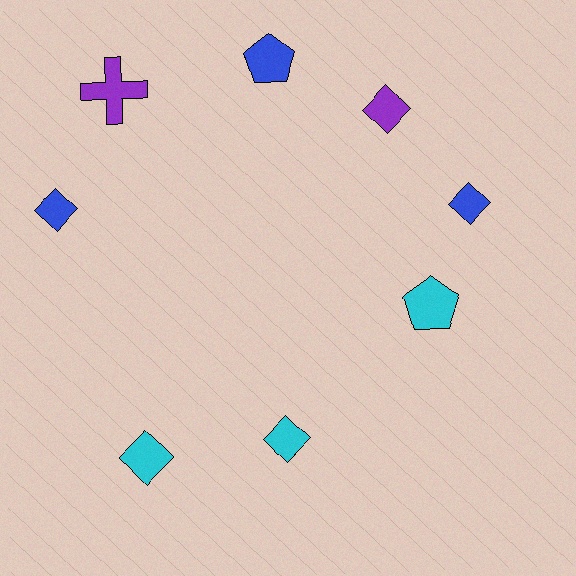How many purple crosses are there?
There is 1 purple cross.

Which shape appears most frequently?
Diamond, with 5 objects.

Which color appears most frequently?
Blue, with 3 objects.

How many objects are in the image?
There are 8 objects.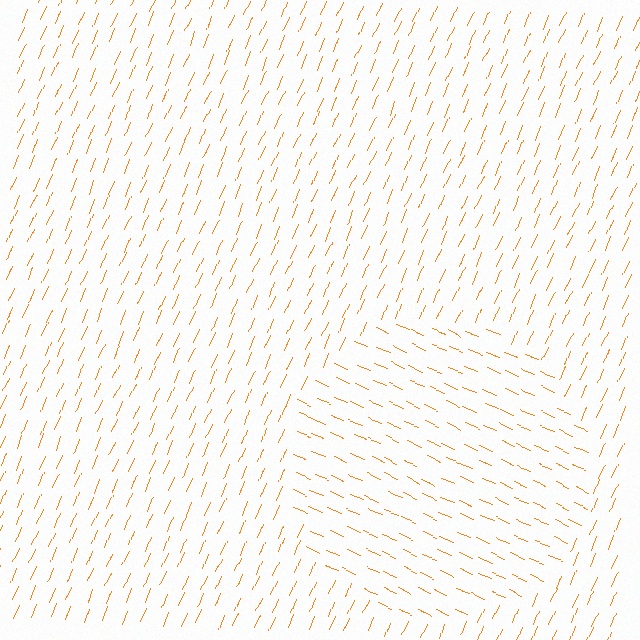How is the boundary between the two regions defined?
The boundary is defined purely by a change in line orientation (approximately 89 degrees difference). All lines are the same color and thickness.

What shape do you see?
I see a circle.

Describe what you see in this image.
The image is filled with small orange line segments. A circle region in the image has lines oriented differently from the surrounding lines, creating a visible texture boundary.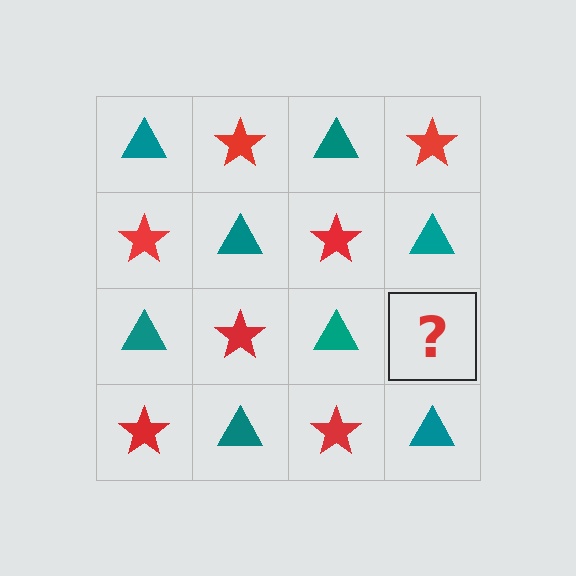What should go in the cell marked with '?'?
The missing cell should contain a red star.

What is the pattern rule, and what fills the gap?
The rule is that it alternates teal triangle and red star in a checkerboard pattern. The gap should be filled with a red star.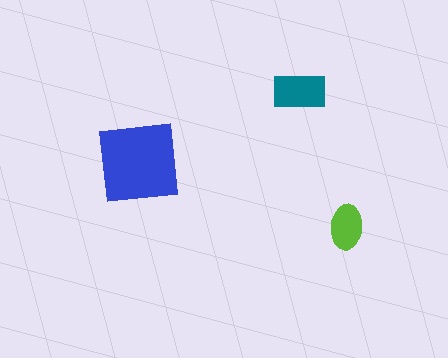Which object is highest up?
The teal rectangle is topmost.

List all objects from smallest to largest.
The lime ellipse, the teal rectangle, the blue square.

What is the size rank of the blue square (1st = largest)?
1st.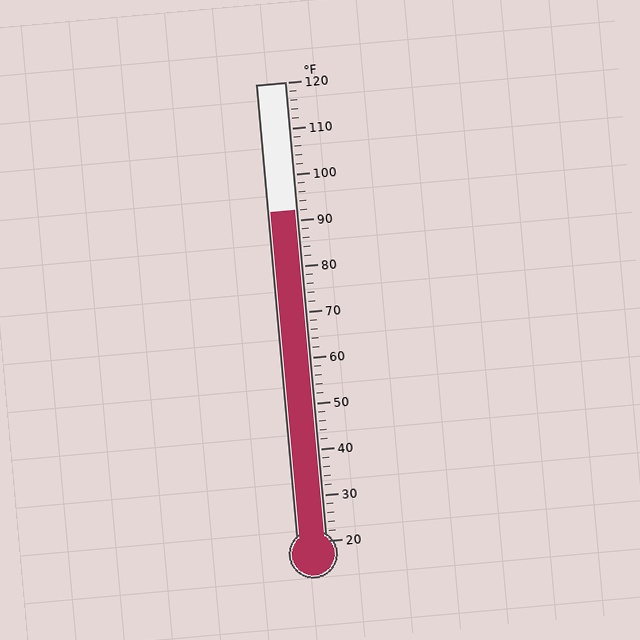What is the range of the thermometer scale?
The thermometer scale ranges from 20°F to 120°F.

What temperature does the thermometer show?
The thermometer shows approximately 92°F.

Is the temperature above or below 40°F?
The temperature is above 40°F.